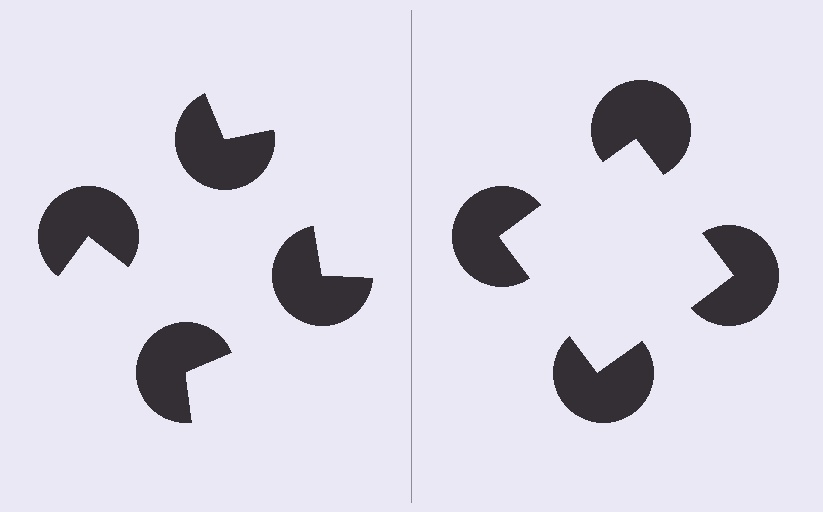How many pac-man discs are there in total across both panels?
8 — 4 on each side.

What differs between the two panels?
The pac-man discs are positioned identically on both sides; only the wedge orientations differ. On the right they align to a square; on the left they are misaligned.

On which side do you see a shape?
An illusory square appears on the right side. On the left side the wedge cuts are rotated, so no coherent shape forms.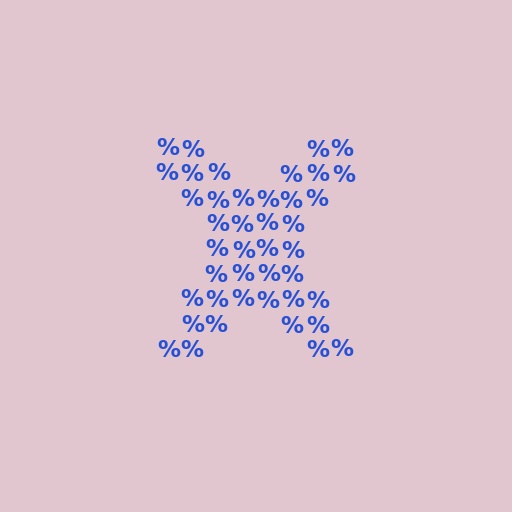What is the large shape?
The large shape is the letter X.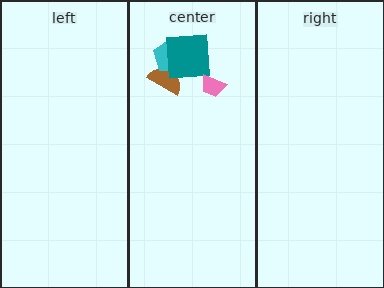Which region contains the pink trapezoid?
The center region.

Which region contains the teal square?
The center region.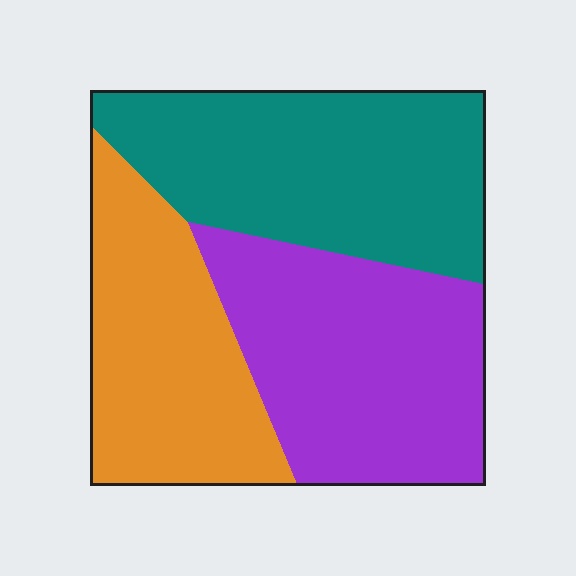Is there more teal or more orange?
Teal.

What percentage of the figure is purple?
Purple takes up about one third (1/3) of the figure.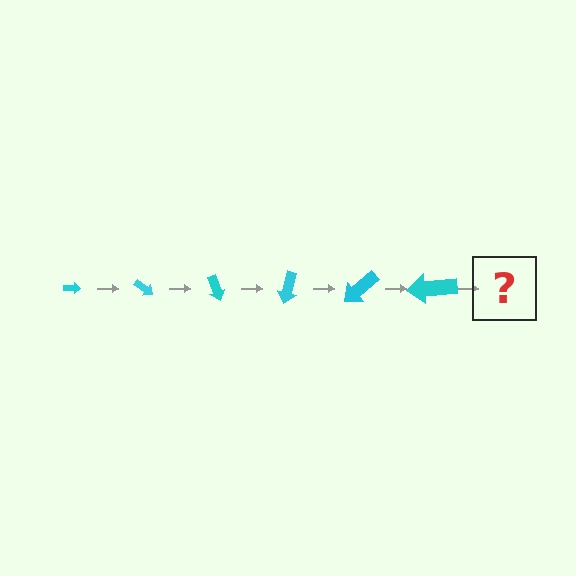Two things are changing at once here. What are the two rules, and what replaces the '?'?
The two rules are that the arrow grows larger each step and it rotates 35 degrees each step. The '?' should be an arrow, larger than the previous one and rotated 210 degrees from the start.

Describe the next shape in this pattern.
It should be an arrow, larger than the previous one and rotated 210 degrees from the start.